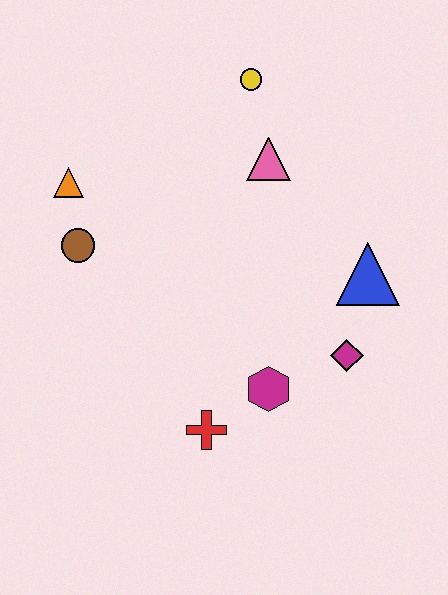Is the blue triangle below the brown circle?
Yes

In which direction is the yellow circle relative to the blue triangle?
The yellow circle is above the blue triangle.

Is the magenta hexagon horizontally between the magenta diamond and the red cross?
Yes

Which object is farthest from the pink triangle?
The red cross is farthest from the pink triangle.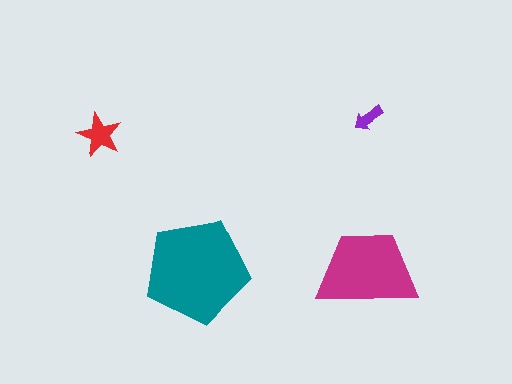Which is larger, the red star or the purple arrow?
The red star.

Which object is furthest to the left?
The red star is leftmost.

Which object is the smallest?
The purple arrow.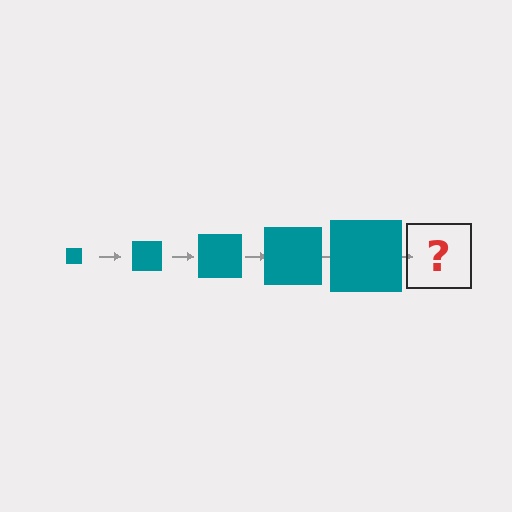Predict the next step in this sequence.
The next step is a teal square, larger than the previous one.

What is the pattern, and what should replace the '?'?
The pattern is that the square gets progressively larger each step. The '?' should be a teal square, larger than the previous one.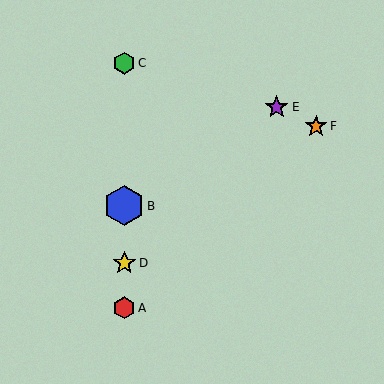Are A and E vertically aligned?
No, A is at x≈124 and E is at x≈277.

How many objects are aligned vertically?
4 objects (A, B, C, D) are aligned vertically.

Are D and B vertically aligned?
Yes, both are at x≈124.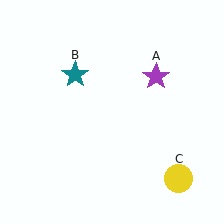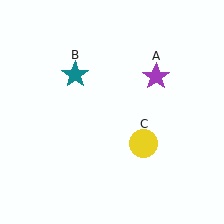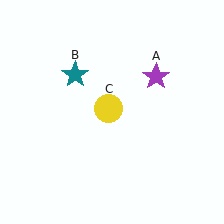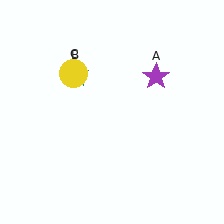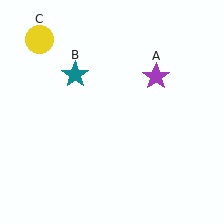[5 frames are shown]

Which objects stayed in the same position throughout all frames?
Purple star (object A) and teal star (object B) remained stationary.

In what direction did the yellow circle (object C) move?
The yellow circle (object C) moved up and to the left.